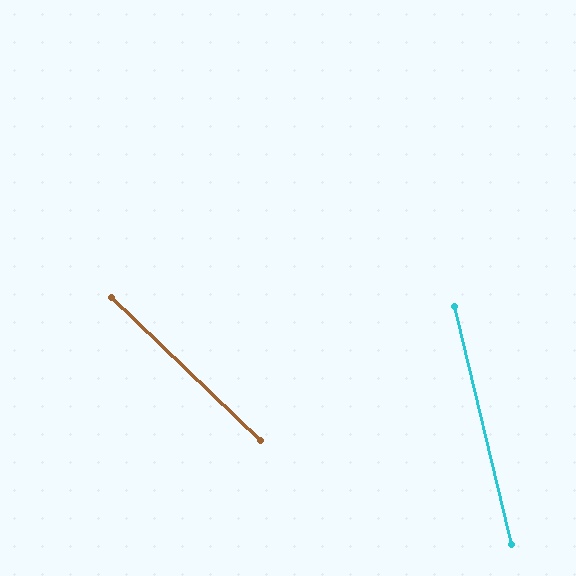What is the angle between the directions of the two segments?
Approximately 33 degrees.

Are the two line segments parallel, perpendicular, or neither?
Neither parallel nor perpendicular — they differ by about 33°.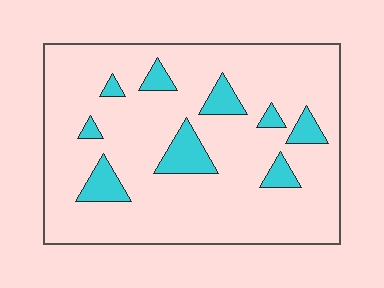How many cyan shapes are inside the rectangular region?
9.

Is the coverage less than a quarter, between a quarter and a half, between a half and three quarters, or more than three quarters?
Less than a quarter.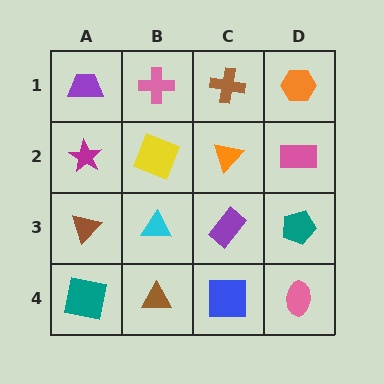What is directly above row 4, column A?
A brown triangle.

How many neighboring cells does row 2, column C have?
4.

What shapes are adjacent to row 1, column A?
A magenta star (row 2, column A), a pink cross (row 1, column B).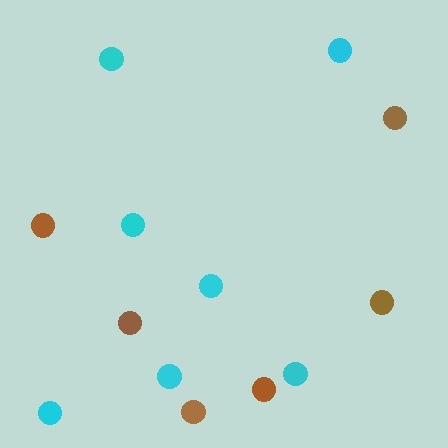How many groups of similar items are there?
There are 2 groups: one group of brown circles (6) and one group of cyan circles (7).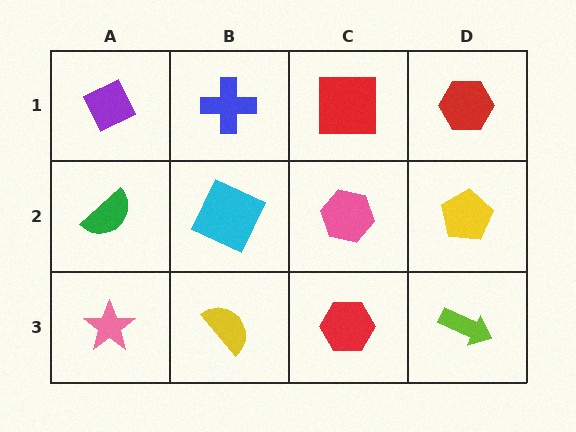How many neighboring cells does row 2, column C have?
4.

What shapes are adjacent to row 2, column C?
A red square (row 1, column C), a red hexagon (row 3, column C), a cyan square (row 2, column B), a yellow pentagon (row 2, column D).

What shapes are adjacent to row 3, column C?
A pink hexagon (row 2, column C), a yellow semicircle (row 3, column B), a lime arrow (row 3, column D).